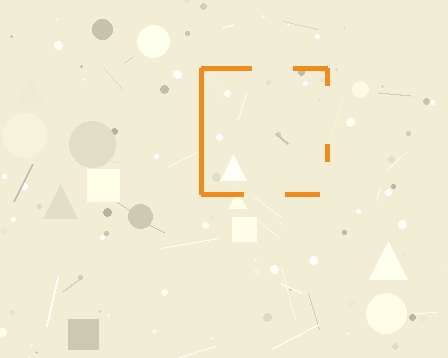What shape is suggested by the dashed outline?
The dashed outline suggests a square.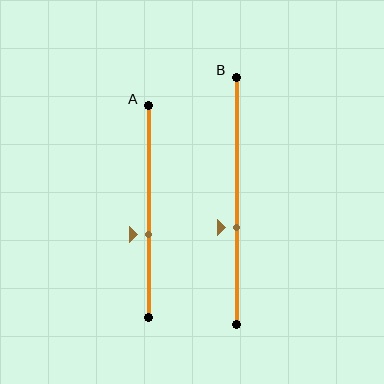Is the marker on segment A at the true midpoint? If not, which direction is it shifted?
No, the marker on segment A is shifted downward by about 11% of the segment length.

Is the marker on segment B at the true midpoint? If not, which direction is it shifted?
No, the marker on segment B is shifted downward by about 11% of the segment length.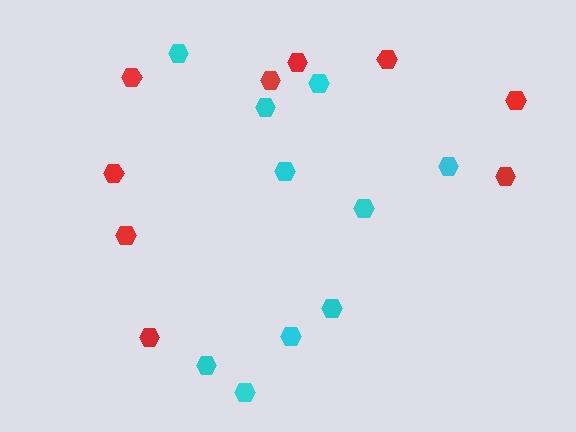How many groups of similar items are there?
There are 2 groups: one group of cyan hexagons (10) and one group of red hexagons (9).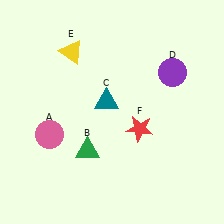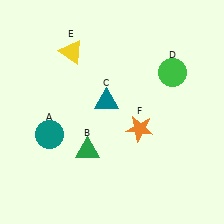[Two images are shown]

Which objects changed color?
A changed from pink to teal. D changed from purple to green. F changed from red to orange.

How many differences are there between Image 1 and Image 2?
There are 3 differences between the two images.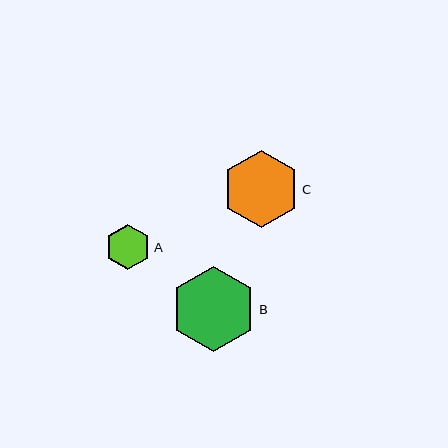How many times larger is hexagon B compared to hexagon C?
Hexagon B is approximately 1.1 times the size of hexagon C.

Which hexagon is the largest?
Hexagon B is the largest with a size of approximately 85 pixels.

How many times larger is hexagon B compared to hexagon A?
Hexagon B is approximately 1.9 times the size of hexagon A.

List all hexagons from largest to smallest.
From largest to smallest: B, C, A.